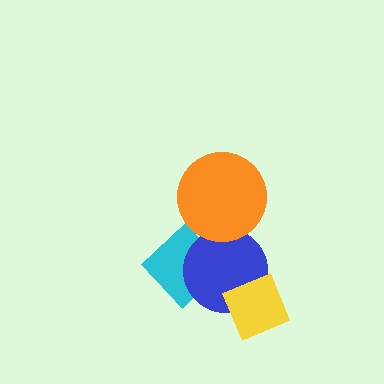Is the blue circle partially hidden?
Yes, it is partially covered by another shape.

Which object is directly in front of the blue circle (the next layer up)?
The yellow diamond is directly in front of the blue circle.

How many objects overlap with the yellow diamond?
1 object overlaps with the yellow diamond.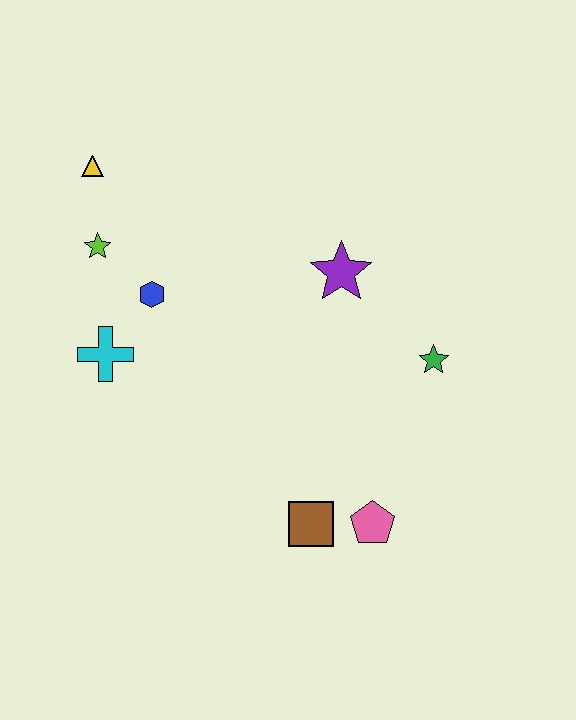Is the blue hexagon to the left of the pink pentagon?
Yes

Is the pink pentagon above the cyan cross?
No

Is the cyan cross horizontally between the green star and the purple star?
No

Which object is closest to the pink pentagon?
The brown square is closest to the pink pentagon.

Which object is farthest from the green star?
The yellow triangle is farthest from the green star.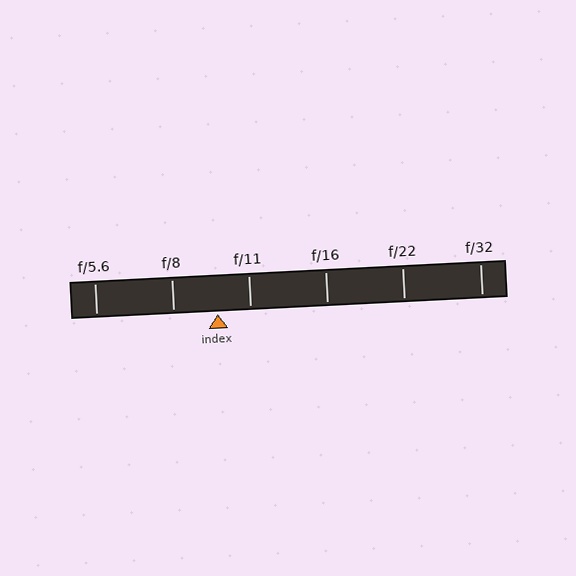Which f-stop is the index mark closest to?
The index mark is closest to f/11.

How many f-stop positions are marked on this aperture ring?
There are 6 f-stop positions marked.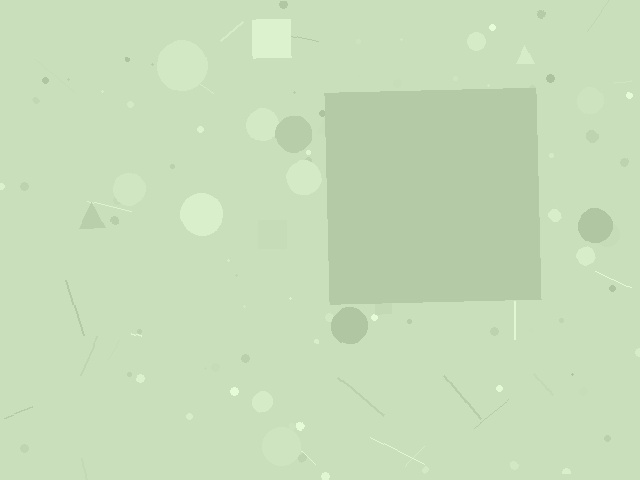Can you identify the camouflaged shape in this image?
The camouflaged shape is a square.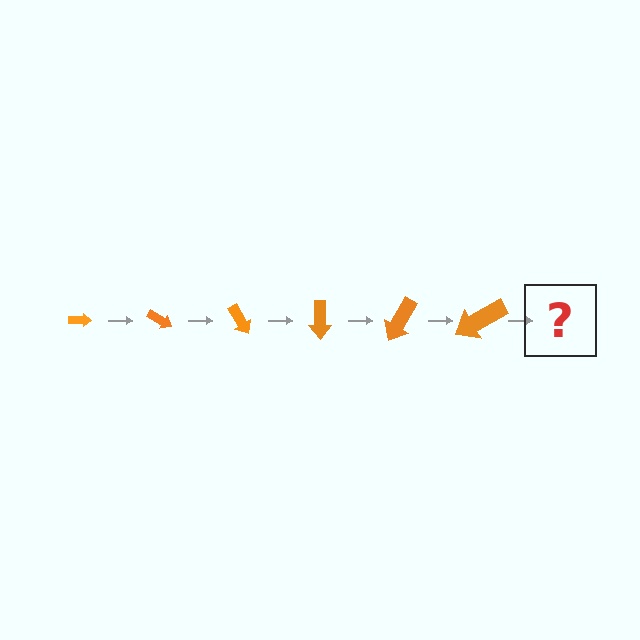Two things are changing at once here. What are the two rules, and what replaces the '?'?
The two rules are that the arrow grows larger each step and it rotates 30 degrees each step. The '?' should be an arrow, larger than the previous one and rotated 180 degrees from the start.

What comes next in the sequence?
The next element should be an arrow, larger than the previous one and rotated 180 degrees from the start.